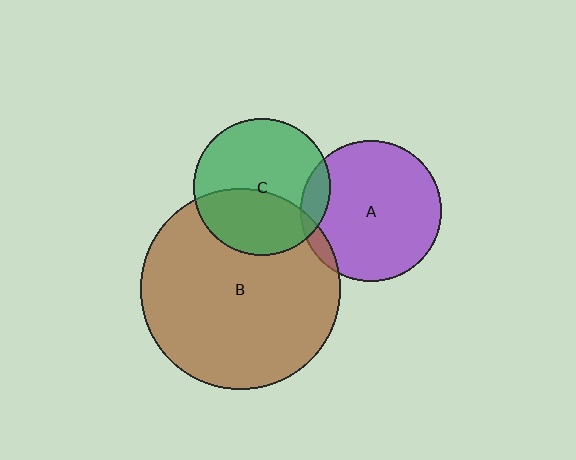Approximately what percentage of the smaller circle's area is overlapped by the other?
Approximately 5%.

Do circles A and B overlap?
Yes.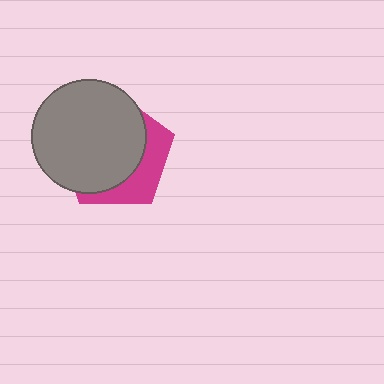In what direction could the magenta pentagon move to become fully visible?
The magenta pentagon could move toward the lower-right. That would shift it out from behind the gray circle entirely.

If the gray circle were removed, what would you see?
You would see the complete magenta pentagon.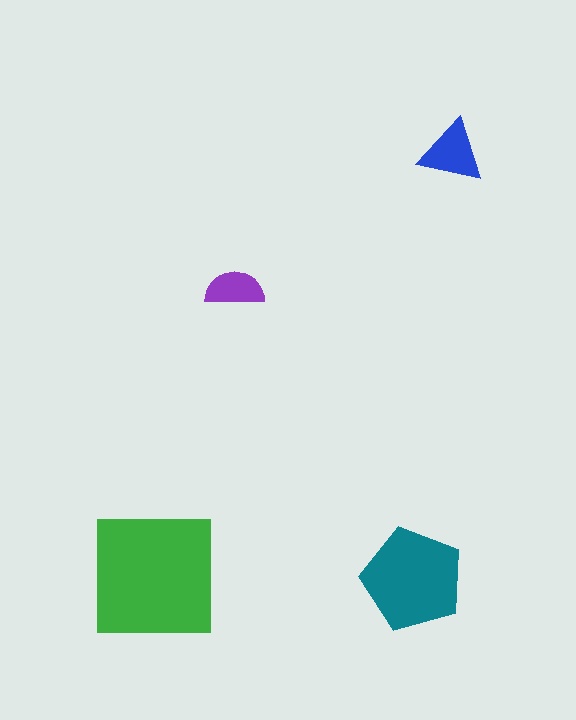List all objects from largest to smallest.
The green square, the teal pentagon, the blue triangle, the purple semicircle.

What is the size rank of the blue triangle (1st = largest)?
3rd.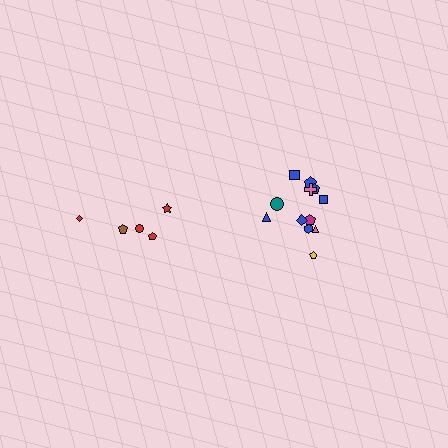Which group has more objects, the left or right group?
The right group.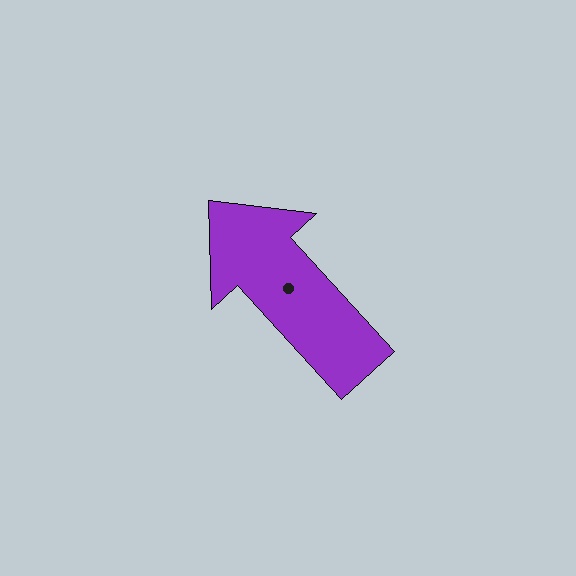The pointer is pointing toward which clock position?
Roughly 11 o'clock.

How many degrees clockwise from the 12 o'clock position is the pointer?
Approximately 318 degrees.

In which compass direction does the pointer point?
Northwest.